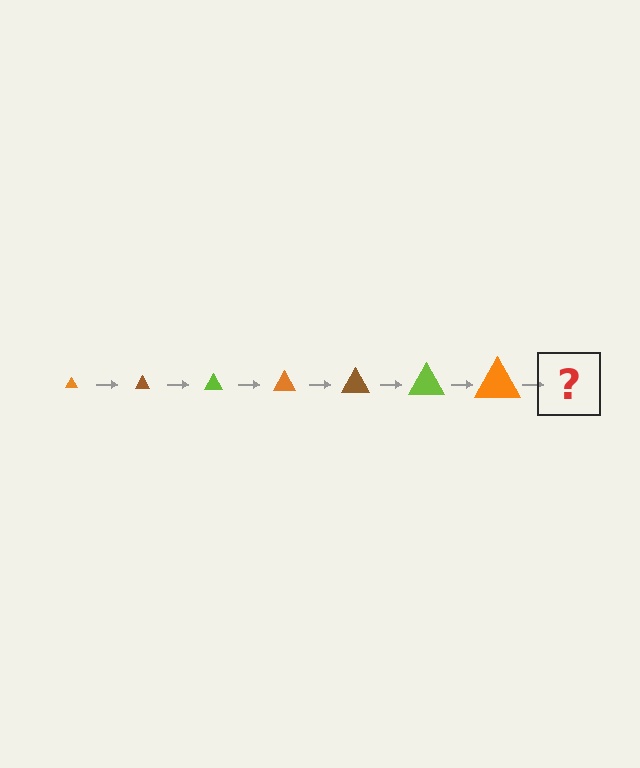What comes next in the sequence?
The next element should be a brown triangle, larger than the previous one.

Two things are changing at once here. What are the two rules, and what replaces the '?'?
The two rules are that the triangle grows larger each step and the color cycles through orange, brown, and lime. The '?' should be a brown triangle, larger than the previous one.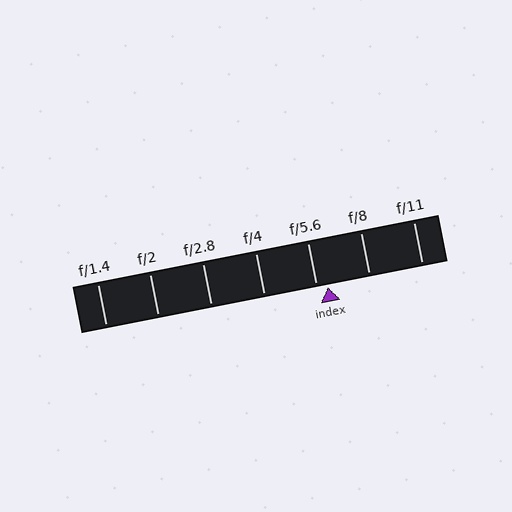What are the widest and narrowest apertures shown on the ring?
The widest aperture shown is f/1.4 and the narrowest is f/11.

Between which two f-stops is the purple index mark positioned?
The index mark is between f/5.6 and f/8.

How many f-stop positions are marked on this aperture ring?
There are 7 f-stop positions marked.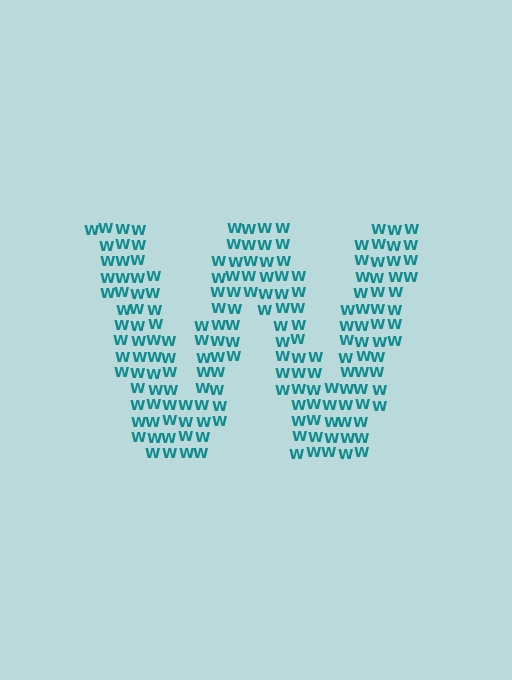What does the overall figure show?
The overall figure shows the letter W.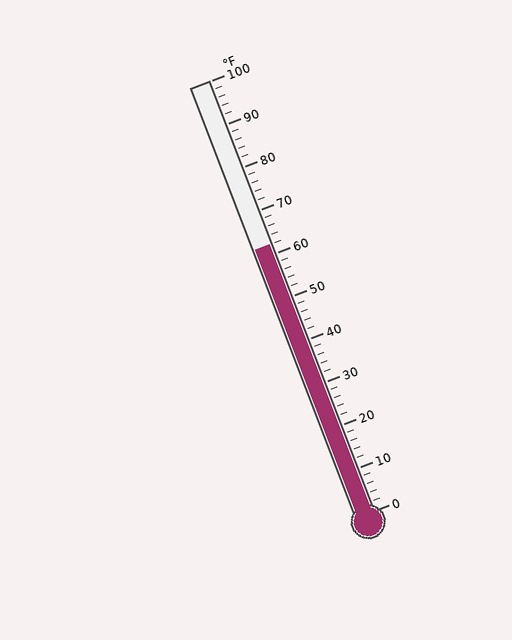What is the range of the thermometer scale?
The thermometer scale ranges from 0°F to 100°F.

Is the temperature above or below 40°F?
The temperature is above 40°F.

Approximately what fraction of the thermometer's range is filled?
The thermometer is filled to approximately 60% of its range.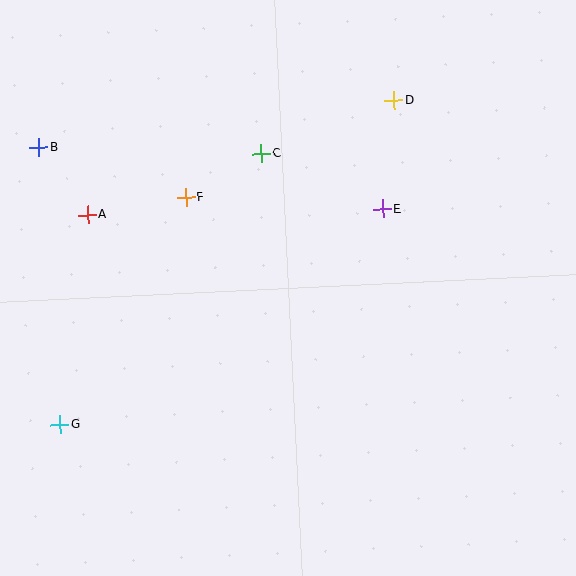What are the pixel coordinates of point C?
Point C is at (261, 154).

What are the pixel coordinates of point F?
Point F is at (186, 197).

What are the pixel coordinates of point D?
Point D is at (394, 101).